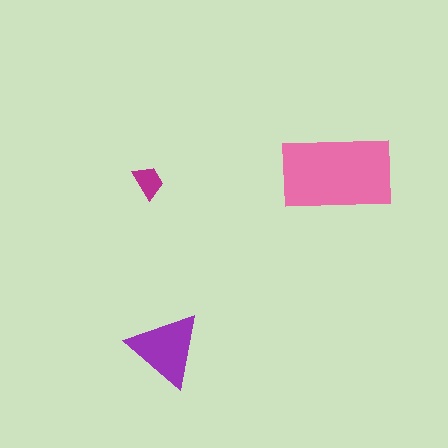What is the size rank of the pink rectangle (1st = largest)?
1st.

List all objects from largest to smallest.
The pink rectangle, the purple triangle, the magenta trapezoid.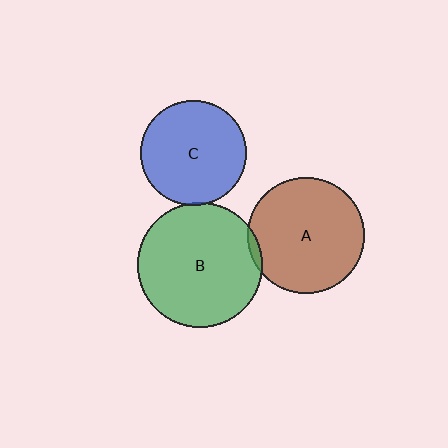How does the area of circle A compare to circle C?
Approximately 1.2 times.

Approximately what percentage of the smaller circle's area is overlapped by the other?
Approximately 5%.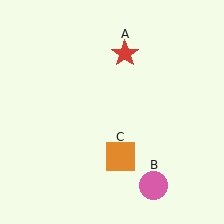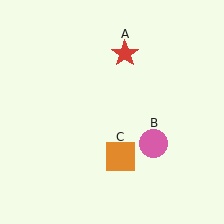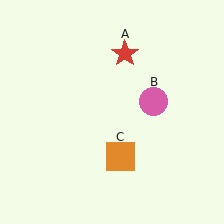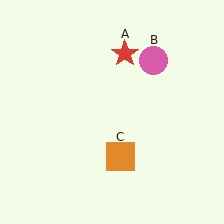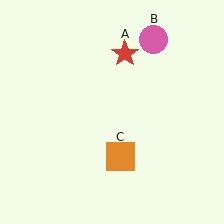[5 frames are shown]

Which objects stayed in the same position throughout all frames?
Red star (object A) and orange square (object C) remained stationary.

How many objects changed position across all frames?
1 object changed position: pink circle (object B).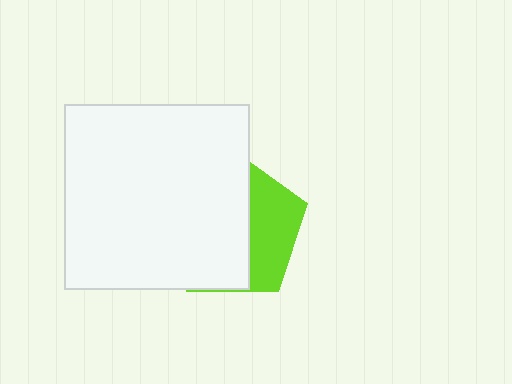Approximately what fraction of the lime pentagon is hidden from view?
Roughly 65% of the lime pentagon is hidden behind the white square.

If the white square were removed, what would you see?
You would see the complete lime pentagon.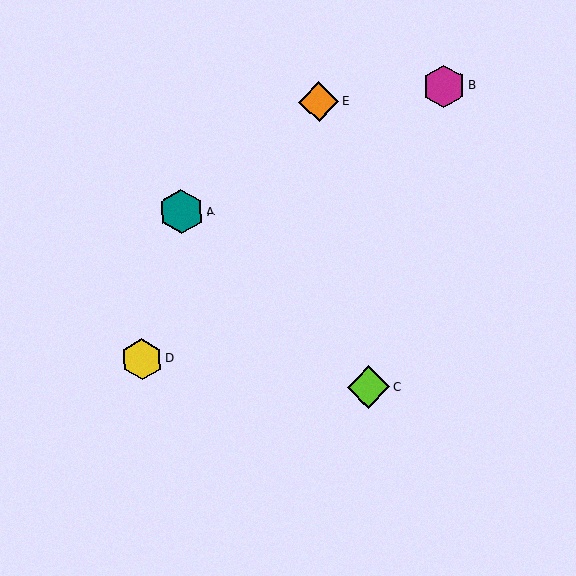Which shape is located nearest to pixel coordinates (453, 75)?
The magenta hexagon (labeled B) at (444, 86) is nearest to that location.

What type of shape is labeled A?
Shape A is a teal hexagon.